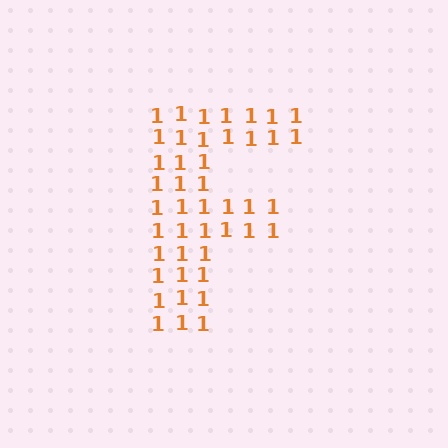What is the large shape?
The large shape is the letter F.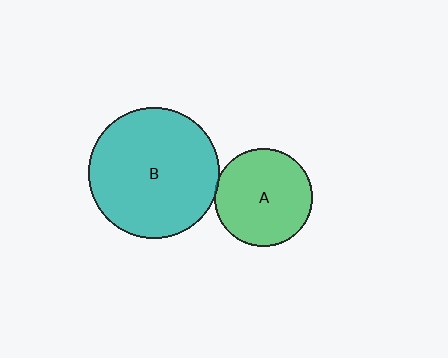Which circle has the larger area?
Circle B (teal).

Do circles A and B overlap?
Yes.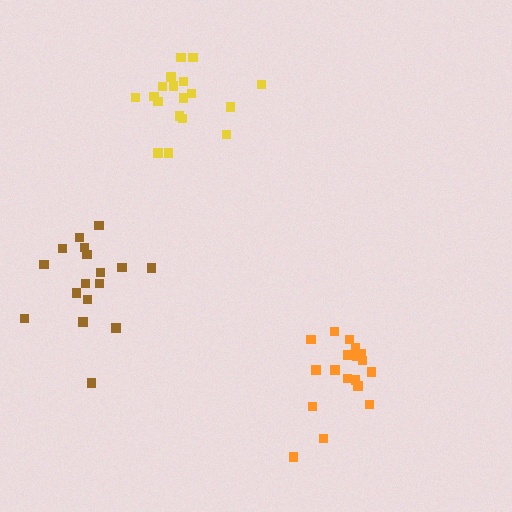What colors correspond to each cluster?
The clusters are colored: yellow, brown, orange.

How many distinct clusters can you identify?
There are 3 distinct clusters.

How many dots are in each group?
Group 1: 18 dots, Group 2: 17 dots, Group 3: 18 dots (53 total).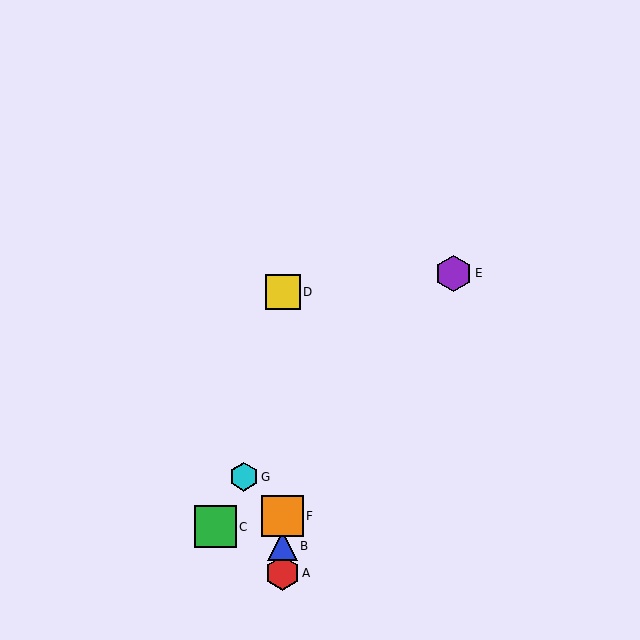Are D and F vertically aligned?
Yes, both are at x≈283.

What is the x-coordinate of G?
Object G is at x≈244.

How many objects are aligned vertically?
4 objects (A, B, D, F) are aligned vertically.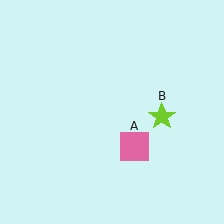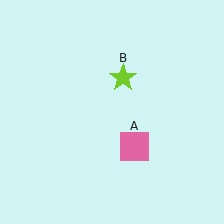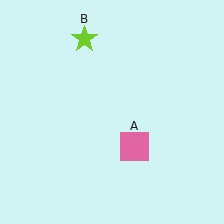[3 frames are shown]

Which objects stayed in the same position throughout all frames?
Pink square (object A) remained stationary.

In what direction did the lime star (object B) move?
The lime star (object B) moved up and to the left.